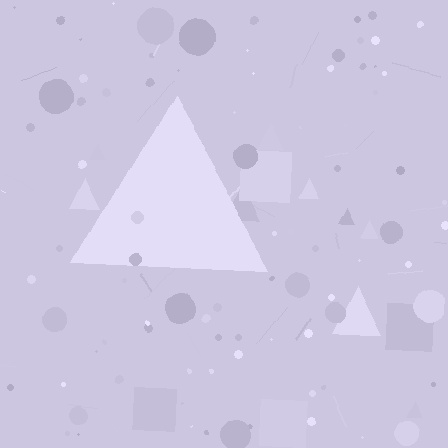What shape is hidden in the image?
A triangle is hidden in the image.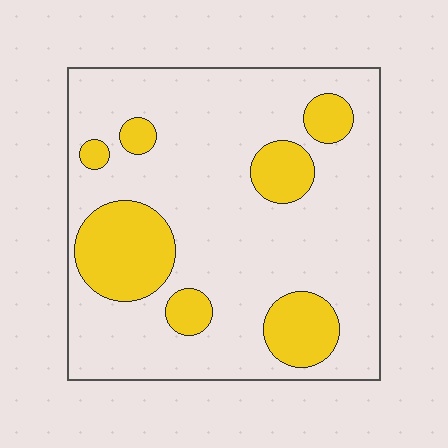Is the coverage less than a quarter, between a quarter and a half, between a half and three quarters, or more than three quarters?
Less than a quarter.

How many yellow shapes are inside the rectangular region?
7.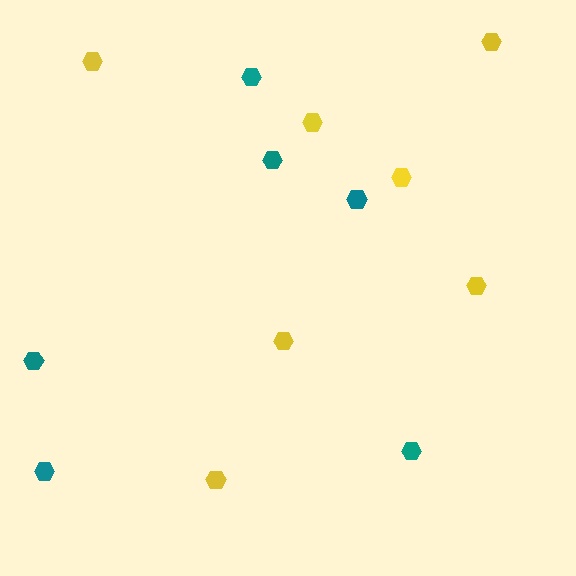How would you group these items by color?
There are 2 groups: one group of yellow hexagons (7) and one group of teal hexagons (6).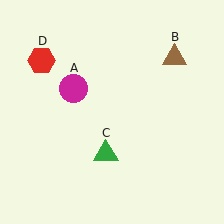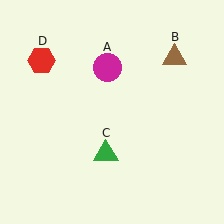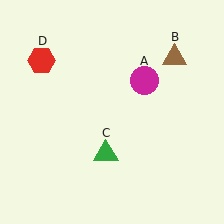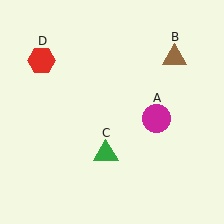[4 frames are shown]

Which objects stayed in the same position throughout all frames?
Brown triangle (object B) and green triangle (object C) and red hexagon (object D) remained stationary.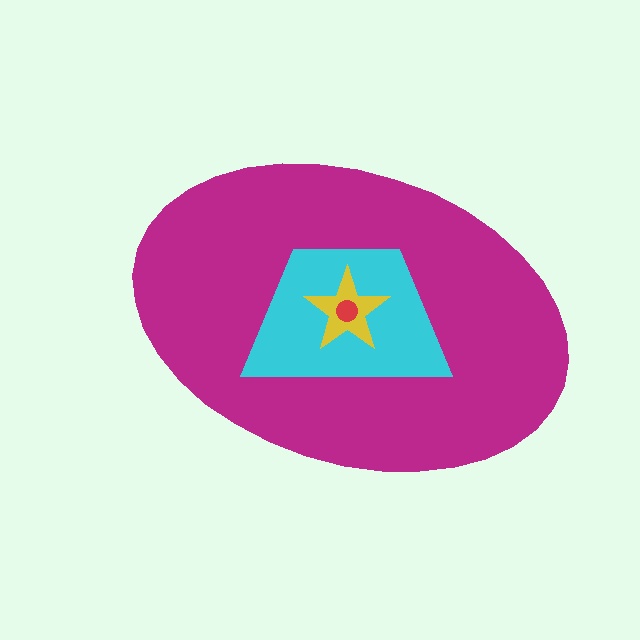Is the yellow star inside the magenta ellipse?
Yes.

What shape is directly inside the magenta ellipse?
The cyan trapezoid.